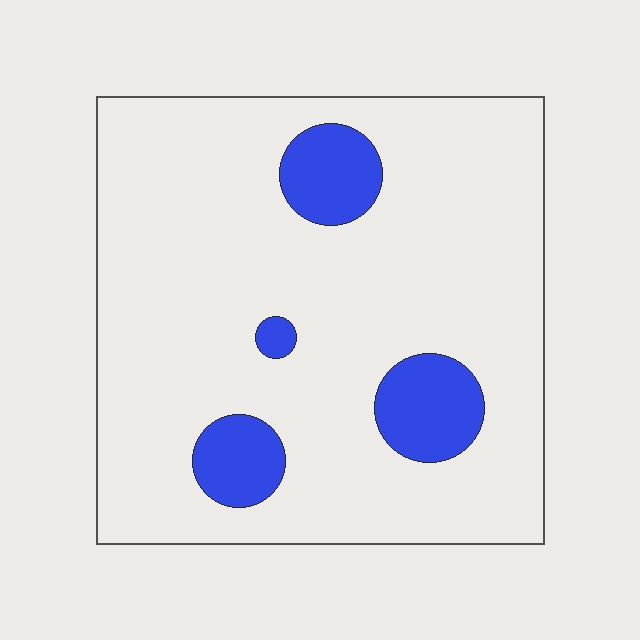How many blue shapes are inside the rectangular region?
4.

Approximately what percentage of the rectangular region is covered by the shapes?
Approximately 15%.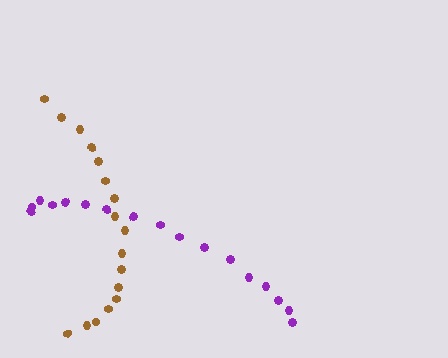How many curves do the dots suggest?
There are 2 distinct paths.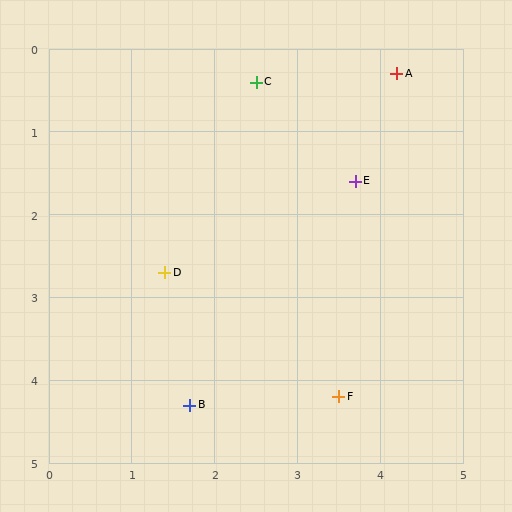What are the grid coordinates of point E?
Point E is at approximately (3.7, 1.6).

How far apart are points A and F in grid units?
Points A and F are about 4.0 grid units apart.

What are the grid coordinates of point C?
Point C is at approximately (2.5, 0.4).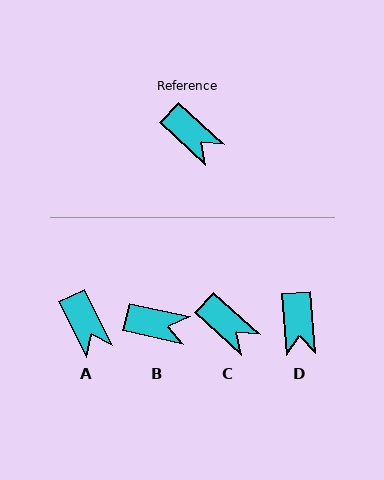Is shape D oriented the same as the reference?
No, it is off by about 43 degrees.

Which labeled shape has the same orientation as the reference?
C.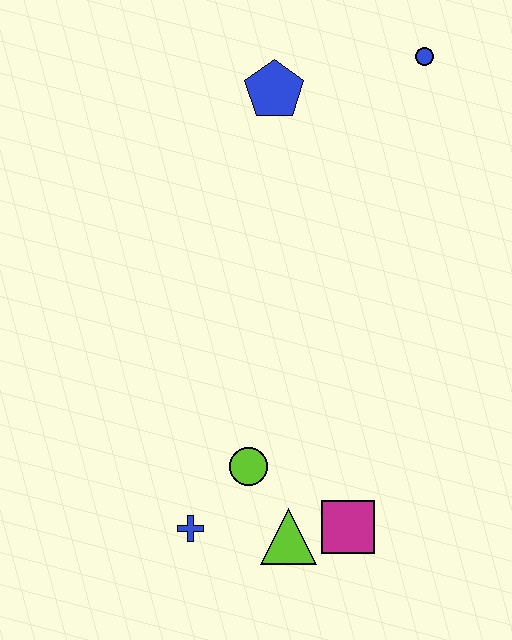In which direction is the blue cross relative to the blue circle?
The blue cross is below the blue circle.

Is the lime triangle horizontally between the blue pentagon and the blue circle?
Yes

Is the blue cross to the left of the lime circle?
Yes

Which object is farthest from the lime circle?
The blue circle is farthest from the lime circle.